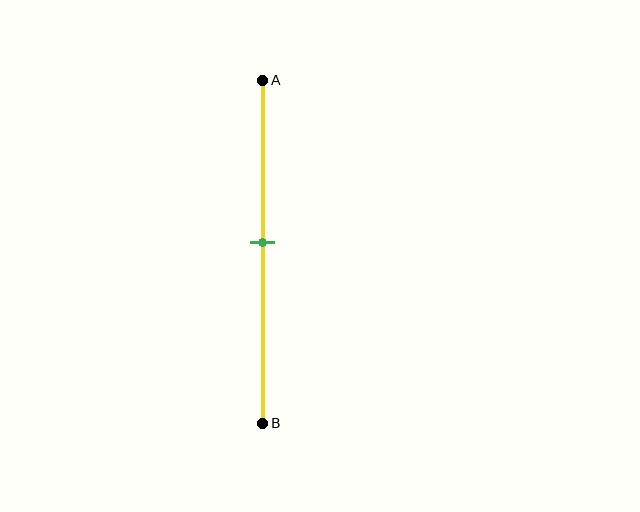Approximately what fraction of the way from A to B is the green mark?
The green mark is approximately 45% of the way from A to B.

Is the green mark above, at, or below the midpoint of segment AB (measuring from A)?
The green mark is approximately at the midpoint of segment AB.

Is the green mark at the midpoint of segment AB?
Yes, the mark is approximately at the midpoint.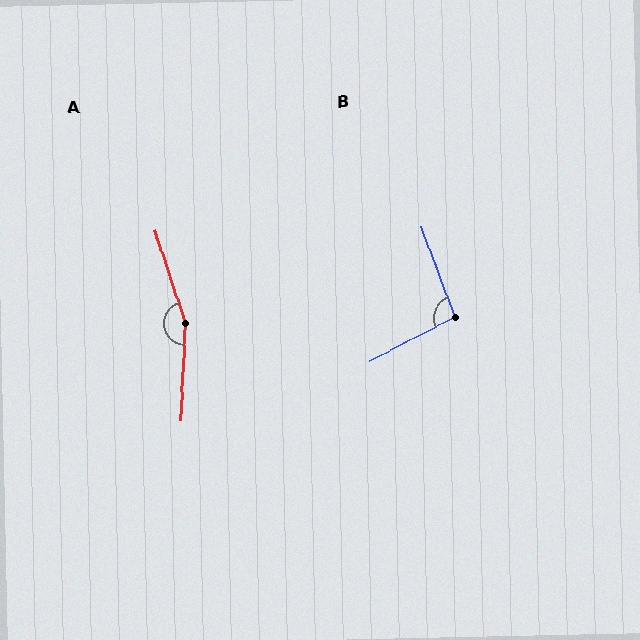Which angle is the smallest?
B, at approximately 97 degrees.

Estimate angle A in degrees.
Approximately 159 degrees.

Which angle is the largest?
A, at approximately 159 degrees.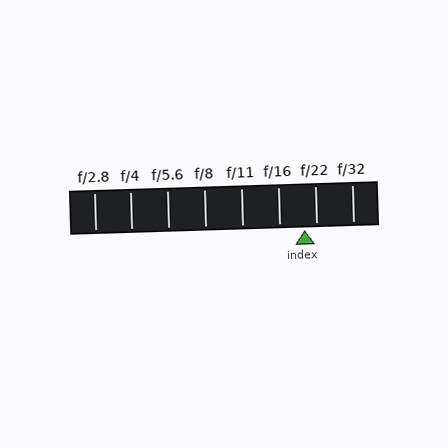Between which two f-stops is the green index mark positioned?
The index mark is between f/16 and f/22.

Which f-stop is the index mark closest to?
The index mark is closest to f/22.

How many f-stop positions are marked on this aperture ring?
There are 8 f-stop positions marked.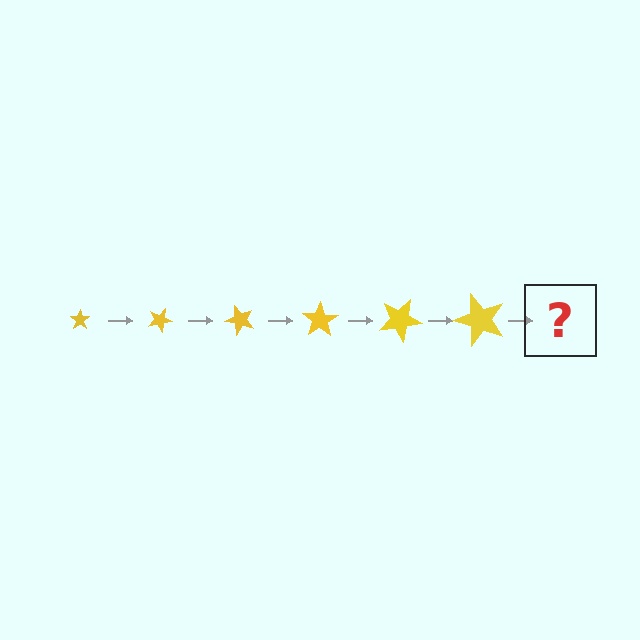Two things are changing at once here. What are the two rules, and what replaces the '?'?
The two rules are that the star grows larger each step and it rotates 25 degrees each step. The '?' should be a star, larger than the previous one and rotated 150 degrees from the start.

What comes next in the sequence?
The next element should be a star, larger than the previous one and rotated 150 degrees from the start.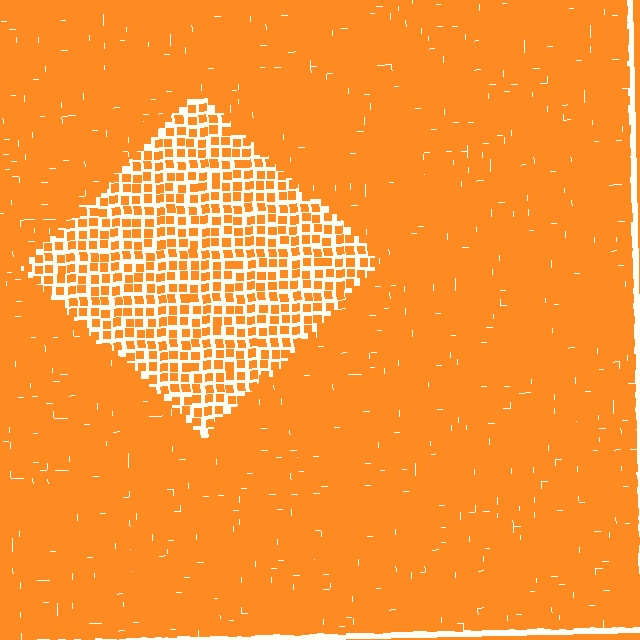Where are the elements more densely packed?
The elements are more densely packed outside the diamond boundary.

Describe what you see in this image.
The image contains small orange elements arranged at two different densities. A diamond-shaped region is visible where the elements are less densely packed than the surrounding area.